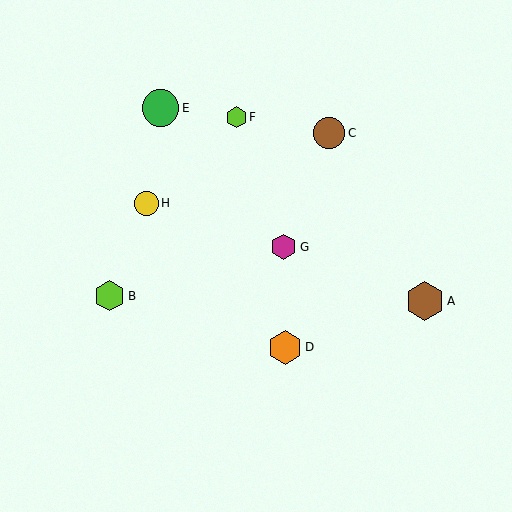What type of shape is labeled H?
Shape H is a yellow circle.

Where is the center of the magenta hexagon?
The center of the magenta hexagon is at (284, 247).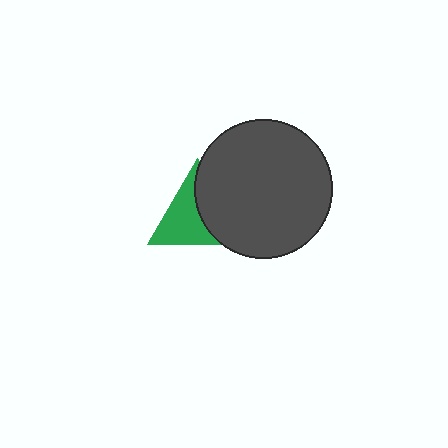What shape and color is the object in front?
The object in front is a dark gray circle.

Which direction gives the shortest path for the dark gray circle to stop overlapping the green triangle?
Moving right gives the shortest separation.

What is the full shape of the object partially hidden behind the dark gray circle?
The partially hidden object is a green triangle.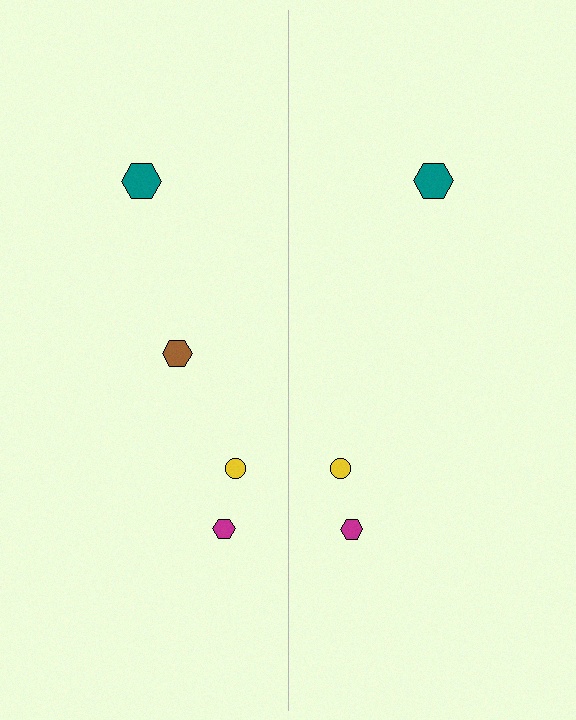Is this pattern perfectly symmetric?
No, the pattern is not perfectly symmetric. A brown hexagon is missing from the right side.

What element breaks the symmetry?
A brown hexagon is missing from the right side.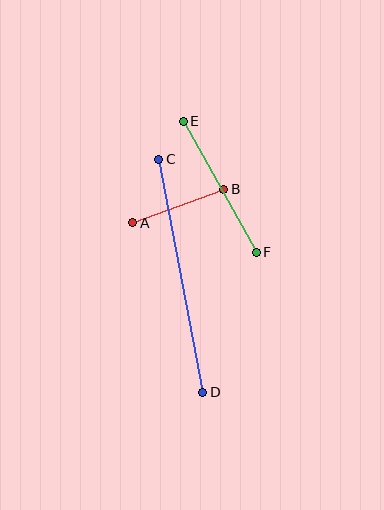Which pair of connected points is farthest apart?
Points C and D are farthest apart.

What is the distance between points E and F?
The distance is approximately 150 pixels.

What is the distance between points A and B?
The distance is approximately 97 pixels.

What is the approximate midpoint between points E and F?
The midpoint is at approximately (220, 187) pixels.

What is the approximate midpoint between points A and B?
The midpoint is at approximately (178, 206) pixels.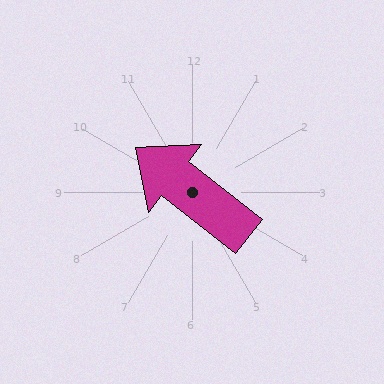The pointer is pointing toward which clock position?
Roughly 10 o'clock.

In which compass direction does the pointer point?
Northwest.